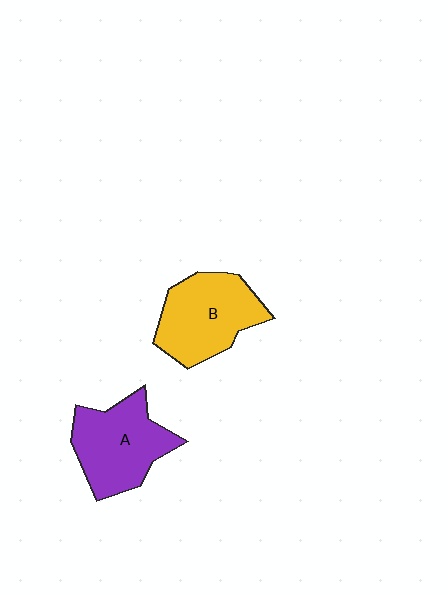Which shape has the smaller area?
Shape A (purple).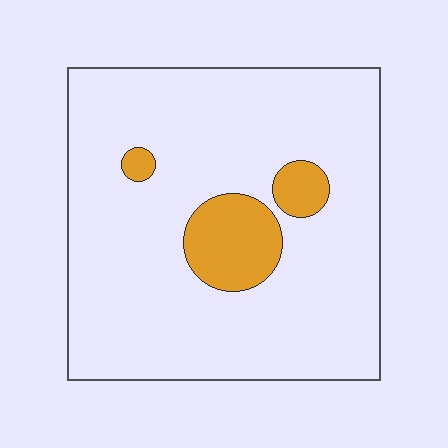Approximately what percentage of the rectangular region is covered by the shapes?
Approximately 10%.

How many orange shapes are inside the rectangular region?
3.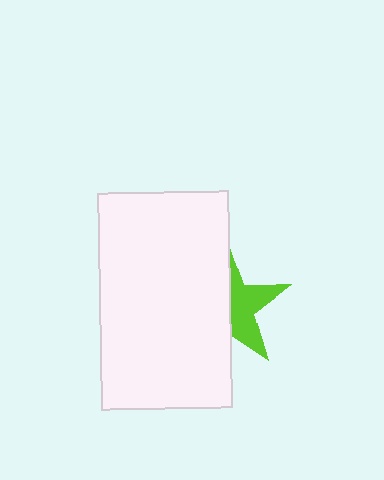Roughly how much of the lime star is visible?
About half of it is visible (roughly 46%).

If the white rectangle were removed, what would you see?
You would see the complete lime star.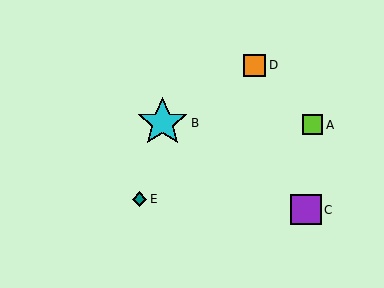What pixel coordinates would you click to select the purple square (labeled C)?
Click at (306, 210) to select the purple square C.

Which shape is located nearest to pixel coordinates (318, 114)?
The lime square (labeled A) at (313, 125) is nearest to that location.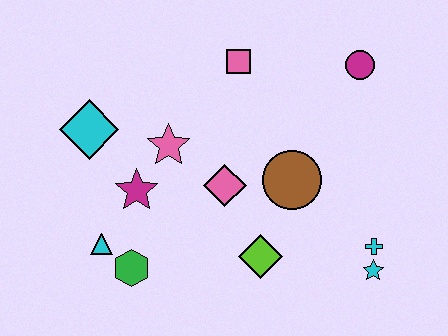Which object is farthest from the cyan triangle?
The magenta circle is farthest from the cyan triangle.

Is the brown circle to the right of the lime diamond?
Yes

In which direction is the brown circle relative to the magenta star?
The brown circle is to the right of the magenta star.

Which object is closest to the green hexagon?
The cyan triangle is closest to the green hexagon.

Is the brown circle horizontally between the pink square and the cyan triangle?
No